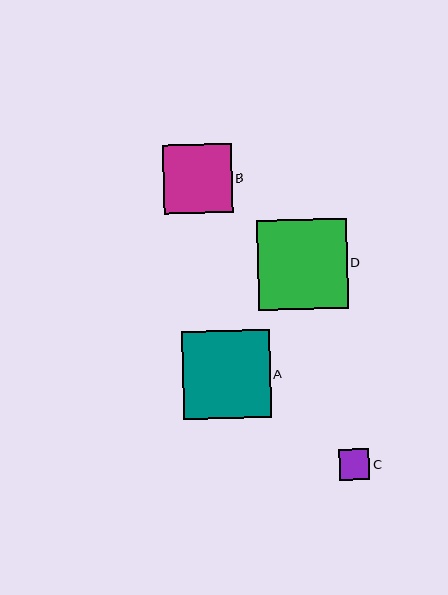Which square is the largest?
Square D is the largest with a size of approximately 90 pixels.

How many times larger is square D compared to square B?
Square D is approximately 1.3 times the size of square B.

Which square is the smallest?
Square C is the smallest with a size of approximately 30 pixels.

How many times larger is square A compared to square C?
Square A is approximately 2.9 times the size of square C.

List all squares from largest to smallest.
From largest to smallest: D, A, B, C.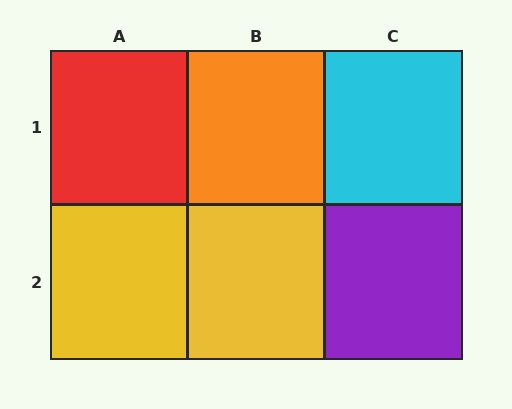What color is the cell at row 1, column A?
Red.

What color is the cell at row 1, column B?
Orange.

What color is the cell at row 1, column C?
Cyan.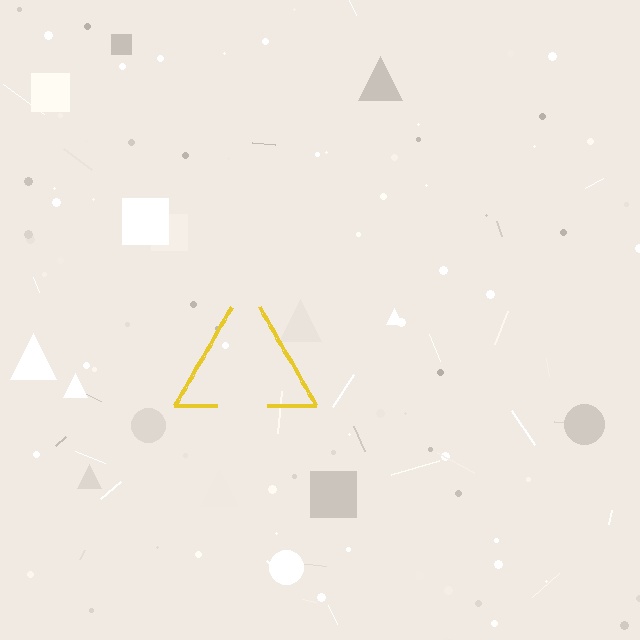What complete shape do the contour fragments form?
The contour fragments form a triangle.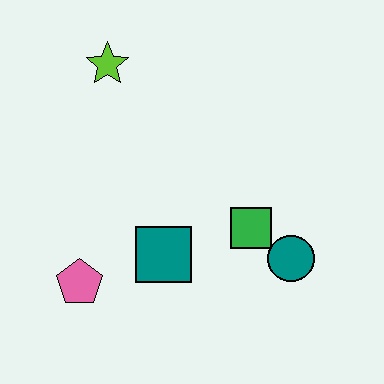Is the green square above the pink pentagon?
Yes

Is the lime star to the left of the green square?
Yes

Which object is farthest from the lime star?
The teal circle is farthest from the lime star.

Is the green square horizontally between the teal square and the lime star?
No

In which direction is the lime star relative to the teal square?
The lime star is above the teal square.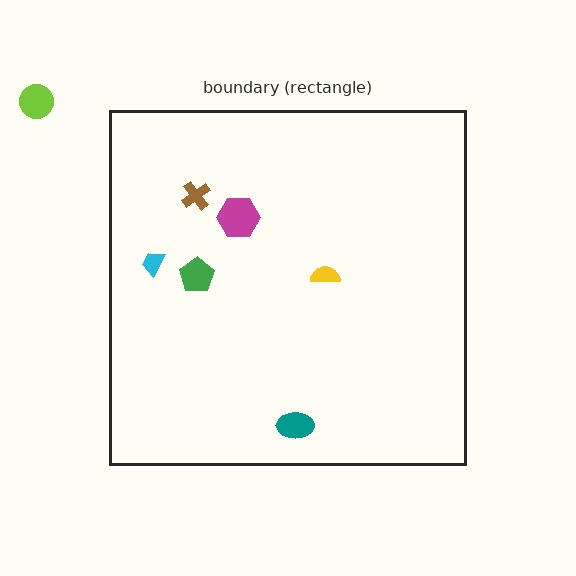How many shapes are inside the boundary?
6 inside, 1 outside.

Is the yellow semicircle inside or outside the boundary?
Inside.